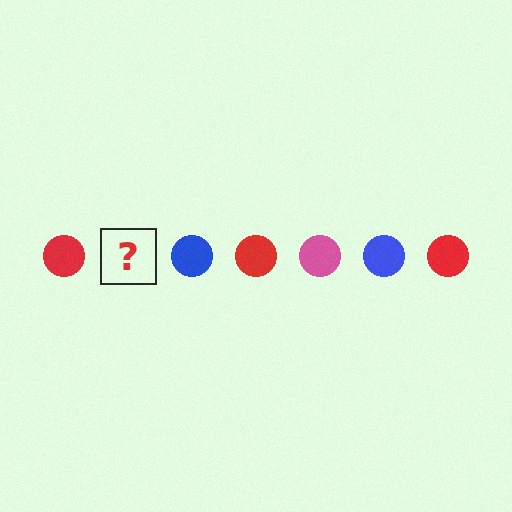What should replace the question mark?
The question mark should be replaced with a pink circle.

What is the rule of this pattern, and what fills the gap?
The rule is that the pattern cycles through red, pink, blue circles. The gap should be filled with a pink circle.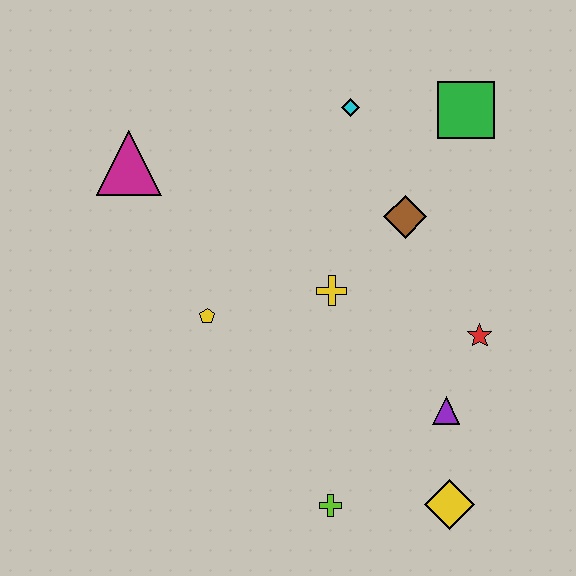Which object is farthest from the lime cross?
The green square is farthest from the lime cross.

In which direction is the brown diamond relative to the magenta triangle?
The brown diamond is to the right of the magenta triangle.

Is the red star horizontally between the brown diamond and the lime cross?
No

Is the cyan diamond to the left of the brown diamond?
Yes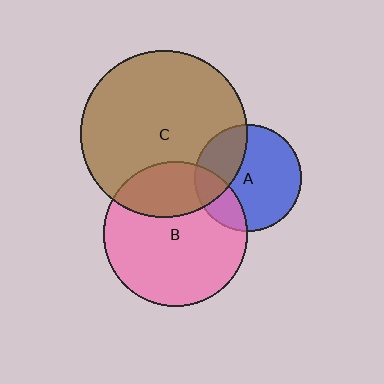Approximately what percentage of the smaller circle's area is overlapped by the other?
Approximately 30%.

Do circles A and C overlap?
Yes.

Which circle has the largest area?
Circle C (brown).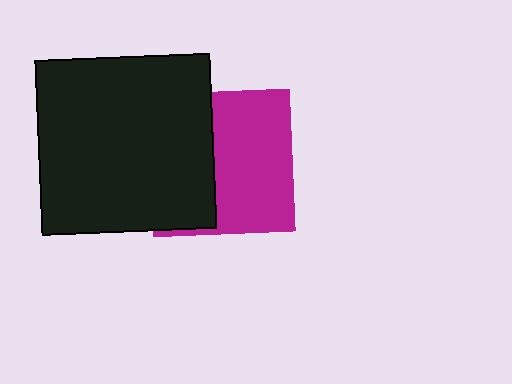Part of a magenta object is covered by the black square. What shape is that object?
It is a square.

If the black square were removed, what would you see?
You would see the complete magenta square.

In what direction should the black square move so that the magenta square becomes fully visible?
The black square should move left. That is the shortest direction to clear the overlap and leave the magenta square fully visible.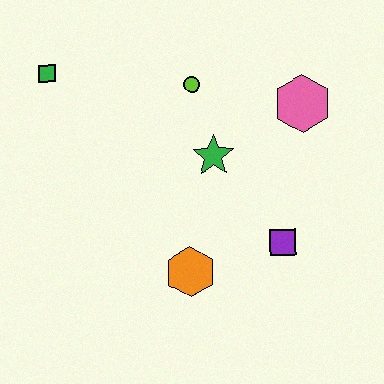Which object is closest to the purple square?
The orange hexagon is closest to the purple square.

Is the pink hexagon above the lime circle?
No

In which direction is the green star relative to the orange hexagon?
The green star is above the orange hexagon.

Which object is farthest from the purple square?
The green square is farthest from the purple square.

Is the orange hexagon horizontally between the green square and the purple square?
Yes